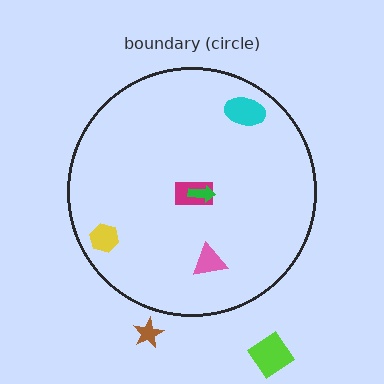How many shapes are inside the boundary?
5 inside, 2 outside.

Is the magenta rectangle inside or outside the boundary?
Inside.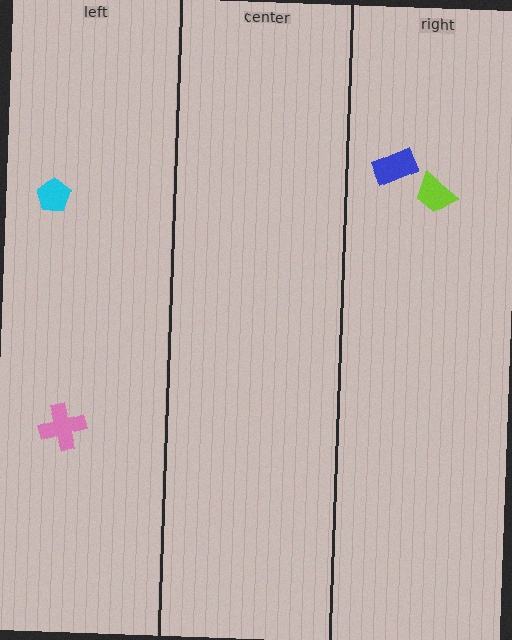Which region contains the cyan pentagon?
The left region.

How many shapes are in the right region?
2.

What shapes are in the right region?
The lime trapezoid, the blue rectangle.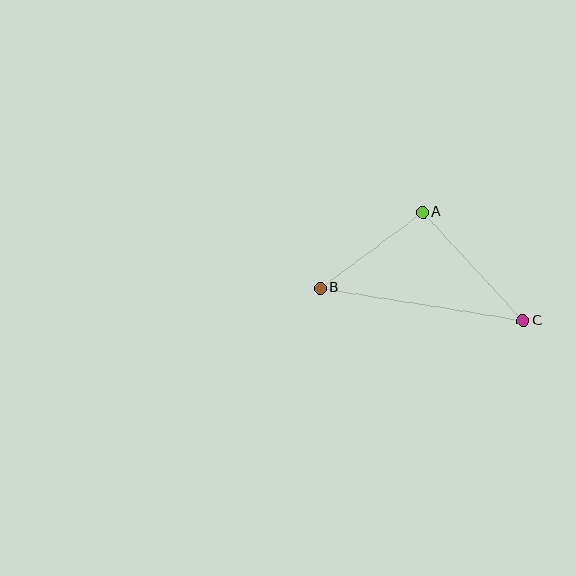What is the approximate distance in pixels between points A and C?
The distance between A and C is approximately 148 pixels.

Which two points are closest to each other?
Points A and B are closest to each other.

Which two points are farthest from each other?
Points B and C are farthest from each other.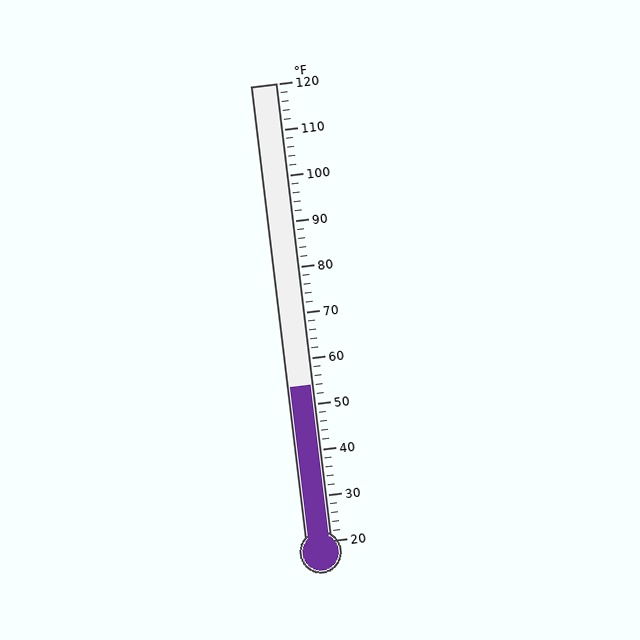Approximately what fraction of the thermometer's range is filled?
The thermometer is filled to approximately 35% of its range.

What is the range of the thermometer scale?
The thermometer scale ranges from 20°F to 120°F.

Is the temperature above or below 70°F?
The temperature is below 70°F.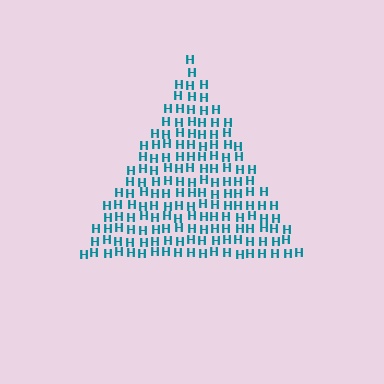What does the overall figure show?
The overall figure shows a triangle.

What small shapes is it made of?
It is made of small letter H's.